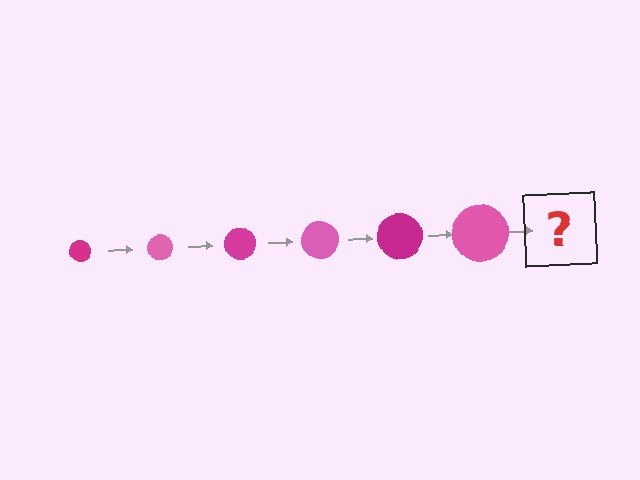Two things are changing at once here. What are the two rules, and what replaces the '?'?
The two rules are that the circle grows larger each step and the color cycles through magenta and pink. The '?' should be a magenta circle, larger than the previous one.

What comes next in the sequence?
The next element should be a magenta circle, larger than the previous one.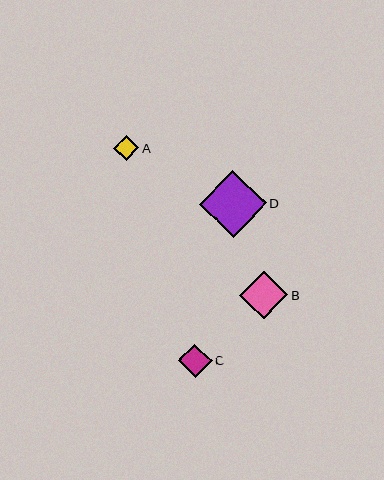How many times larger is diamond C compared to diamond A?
Diamond C is approximately 1.3 times the size of diamond A.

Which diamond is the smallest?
Diamond A is the smallest with a size of approximately 25 pixels.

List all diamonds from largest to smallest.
From largest to smallest: D, B, C, A.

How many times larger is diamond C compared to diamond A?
Diamond C is approximately 1.3 times the size of diamond A.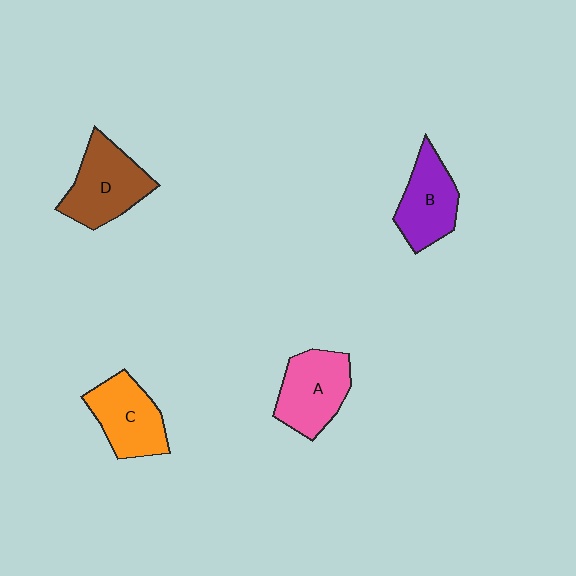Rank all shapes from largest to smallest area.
From largest to smallest: D (brown), A (pink), C (orange), B (purple).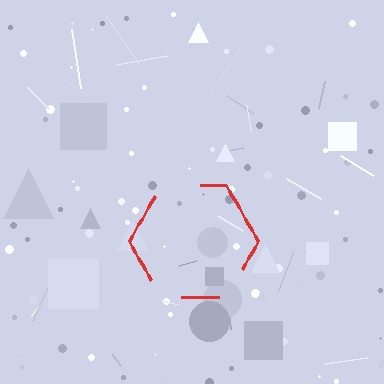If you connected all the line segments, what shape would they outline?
They would outline a hexagon.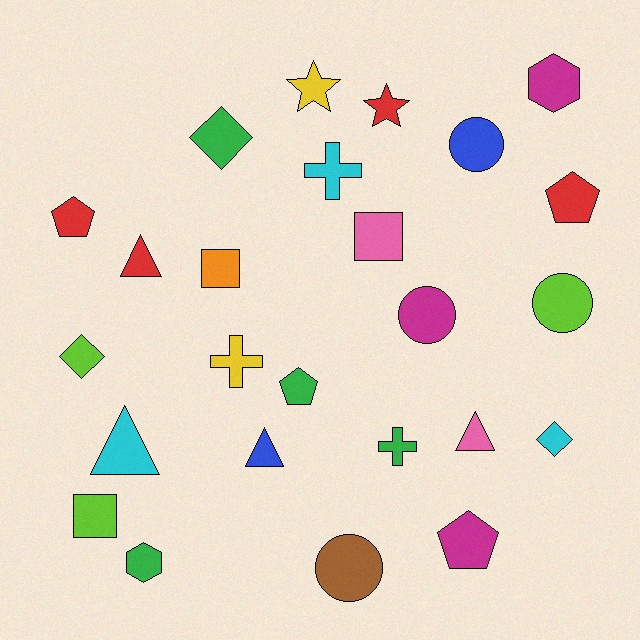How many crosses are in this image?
There are 3 crosses.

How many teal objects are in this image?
There are no teal objects.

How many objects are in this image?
There are 25 objects.